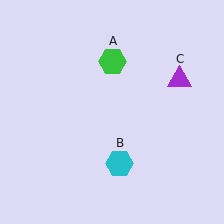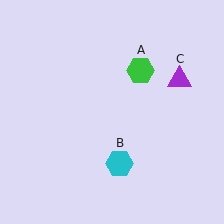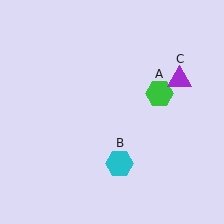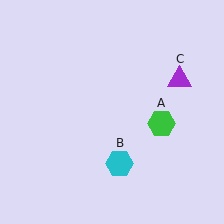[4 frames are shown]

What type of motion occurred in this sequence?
The green hexagon (object A) rotated clockwise around the center of the scene.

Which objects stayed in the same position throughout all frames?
Cyan hexagon (object B) and purple triangle (object C) remained stationary.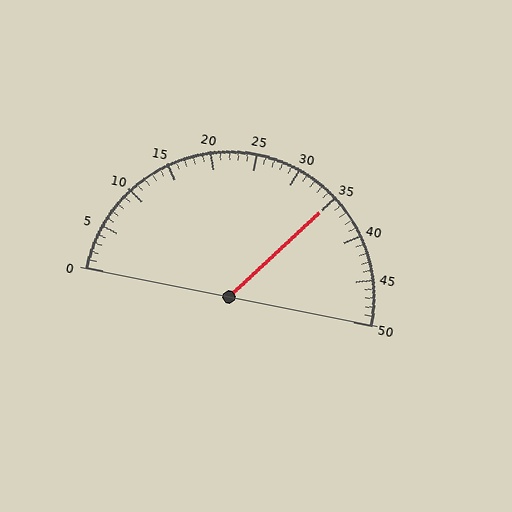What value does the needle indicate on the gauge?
The needle indicates approximately 35.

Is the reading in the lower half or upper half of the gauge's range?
The reading is in the upper half of the range (0 to 50).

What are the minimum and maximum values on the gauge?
The gauge ranges from 0 to 50.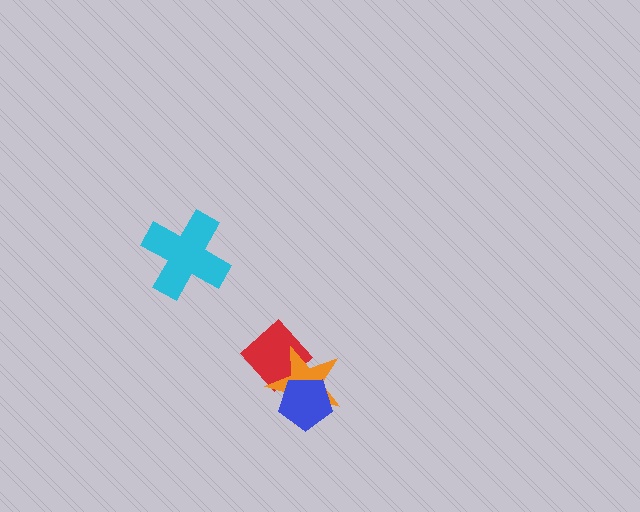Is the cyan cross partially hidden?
No, no other shape covers it.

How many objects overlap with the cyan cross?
0 objects overlap with the cyan cross.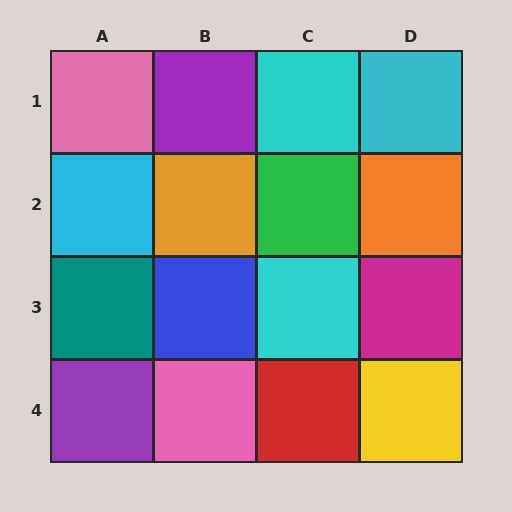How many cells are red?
1 cell is red.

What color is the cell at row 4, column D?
Yellow.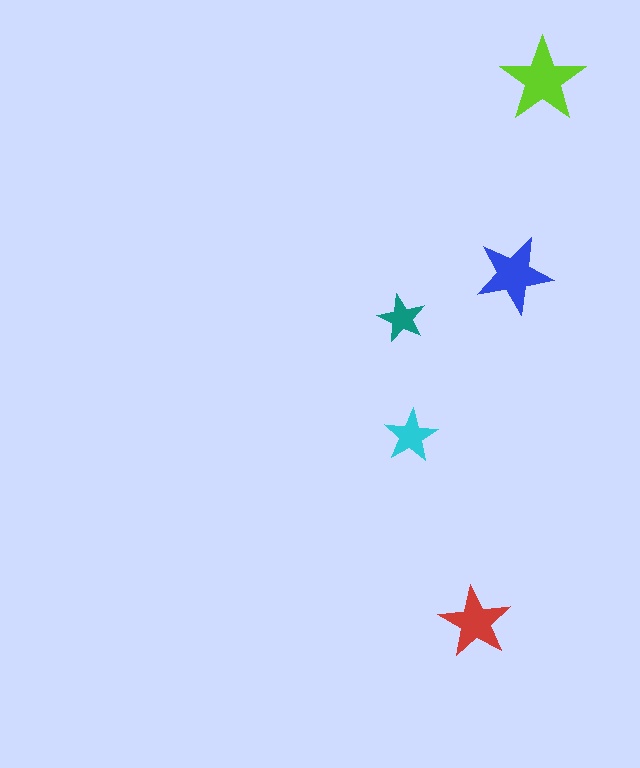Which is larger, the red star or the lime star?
The lime one.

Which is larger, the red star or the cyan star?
The red one.